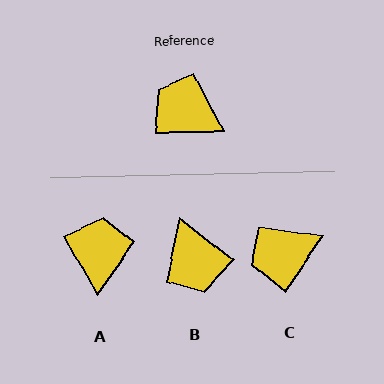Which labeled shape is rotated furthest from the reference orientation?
B, about 142 degrees away.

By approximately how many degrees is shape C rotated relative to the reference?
Approximately 55 degrees counter-clockwise.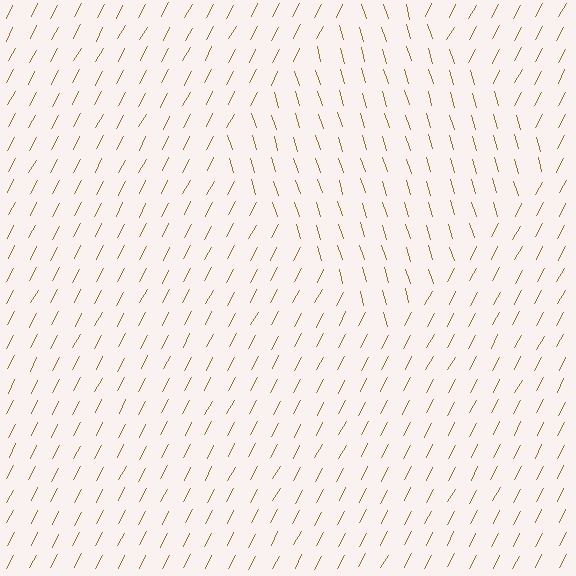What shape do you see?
I see a diamond.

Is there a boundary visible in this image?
Yes, there is a texture boundary formed by a change in line orientation.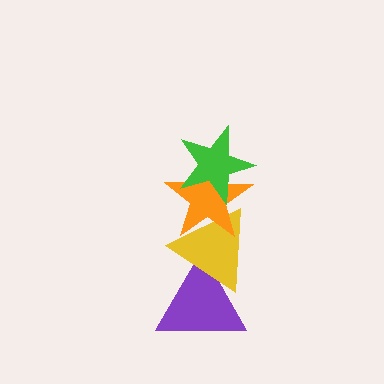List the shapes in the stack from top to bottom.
From top to bottom: the green star, the orange star, the yellow triangle, the purple triangle.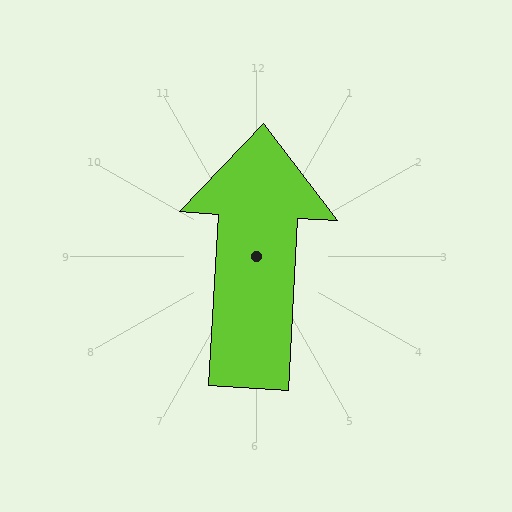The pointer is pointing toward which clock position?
Roughly 12 o'clock.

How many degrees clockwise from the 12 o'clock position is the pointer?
Approximately 3 degrees.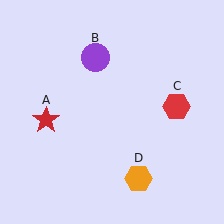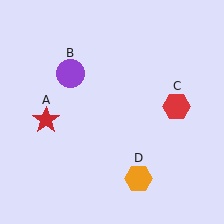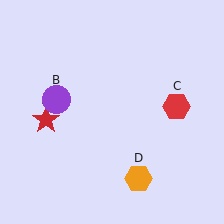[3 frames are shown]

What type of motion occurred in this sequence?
The purple circle (object B) rotated counterclockwise around the center of the scene.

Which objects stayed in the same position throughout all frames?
Red star (object A) and red hexagon (object C) and orange hexagon (object D) remained stationary.